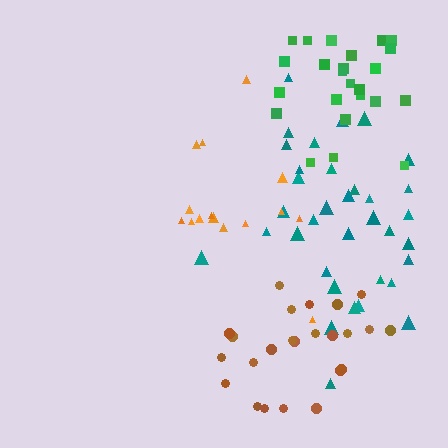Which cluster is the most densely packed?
Green.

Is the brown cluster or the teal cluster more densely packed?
Brown.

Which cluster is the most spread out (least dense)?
Teal.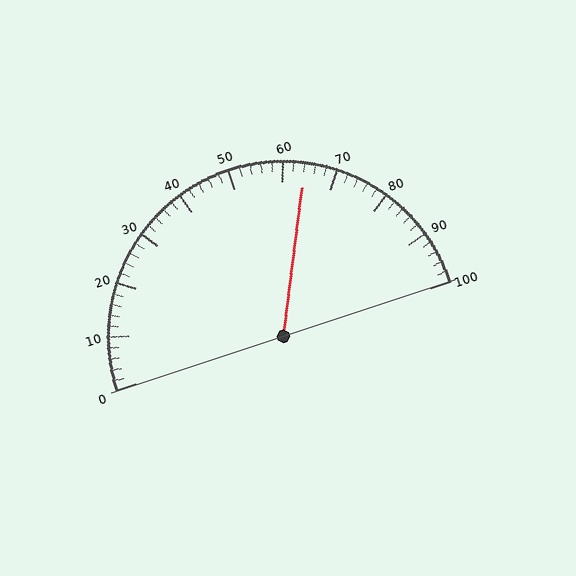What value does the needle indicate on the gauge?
The needle indicates approximately 64.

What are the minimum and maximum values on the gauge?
The gauge ranges from 0 to 100.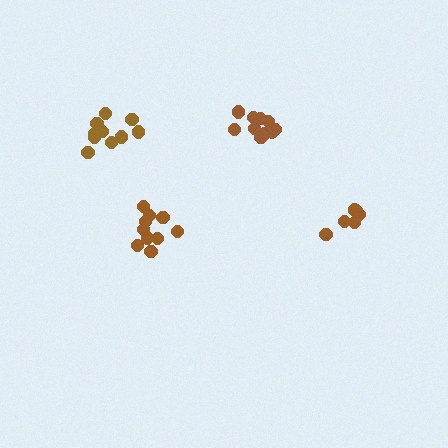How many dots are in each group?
Group 1: 10 dots, Group 2: 10 dots, Group 3: 10 dots, Group 4: 7 dots (37 total).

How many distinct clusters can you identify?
There are 4 distinct clusters.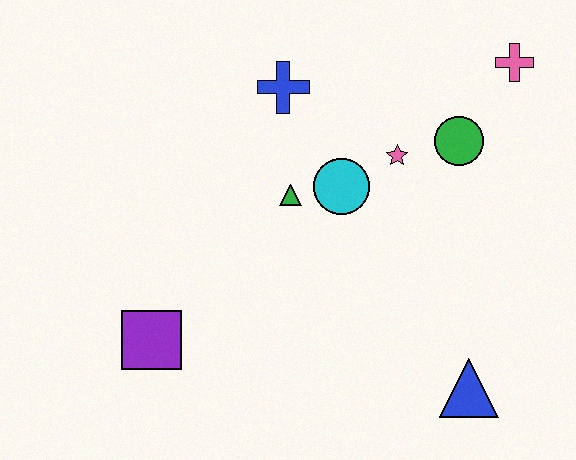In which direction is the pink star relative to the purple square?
The pink star is to the right of the purple square.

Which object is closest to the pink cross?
The green circle is closest to the pink cross.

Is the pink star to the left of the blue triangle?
Yes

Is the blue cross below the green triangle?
No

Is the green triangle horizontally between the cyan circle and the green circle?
No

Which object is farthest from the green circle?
The purple square is farthest from the green circle.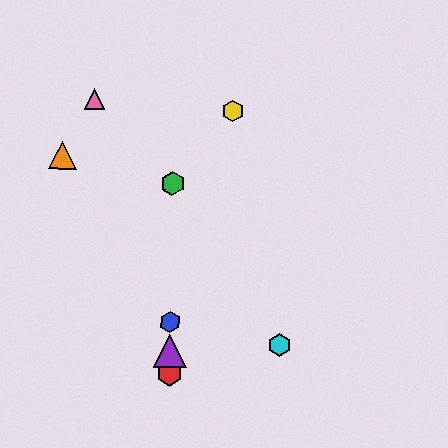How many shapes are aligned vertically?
4 shapes (the red hexagon, the blue hexagon, the green hexagon, the purple triangle) are aligned vertically.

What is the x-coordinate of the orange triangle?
The orange triangle is at x≈63.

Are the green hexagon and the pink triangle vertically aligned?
No, the green hexagon is at x≈172 and the pink triangle is at x≈94.